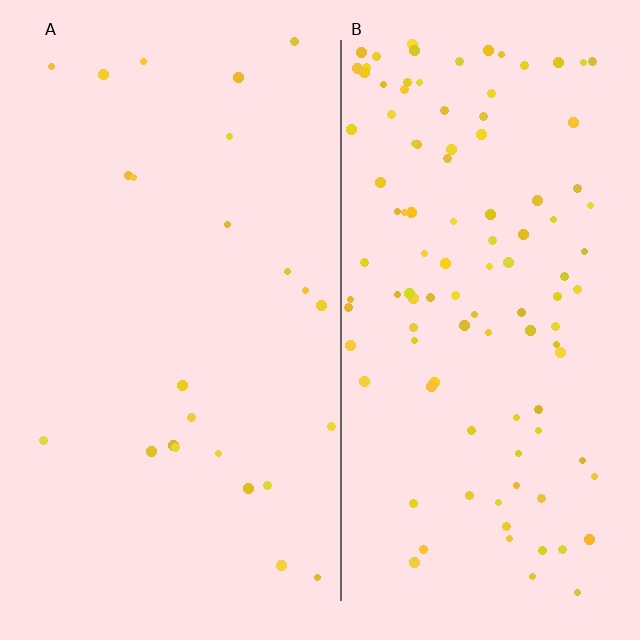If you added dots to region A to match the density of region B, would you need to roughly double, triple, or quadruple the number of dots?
Approximately quadruple.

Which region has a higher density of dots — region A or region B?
B (the right).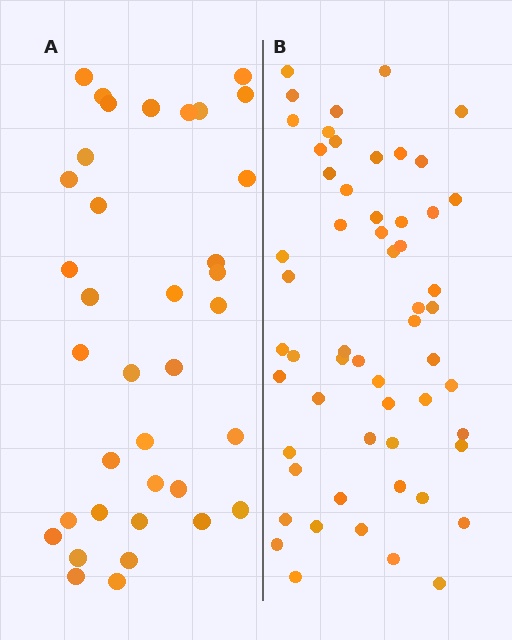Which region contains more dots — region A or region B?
Region B (the right region) has more dots.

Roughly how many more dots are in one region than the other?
Region B has approximately 20 more dots than region A.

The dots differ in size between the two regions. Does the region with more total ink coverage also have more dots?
No. Region A has more total ink coverage because its dots are larger, but region B actually contains more individual dots. Total area can be misleading — the number of items is what matters here.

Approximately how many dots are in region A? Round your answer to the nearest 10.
About 40 dots. (The exact count is 36, which rounds to 40.)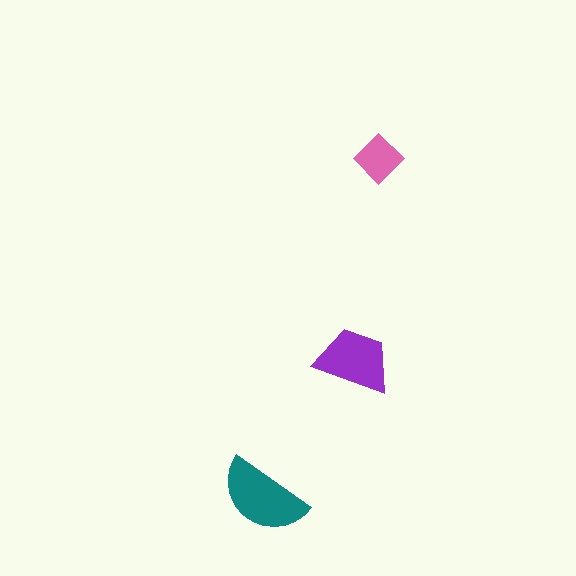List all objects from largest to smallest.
The teal semicircle, the purple trapezoid, the pink diamond.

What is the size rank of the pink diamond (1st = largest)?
3rd.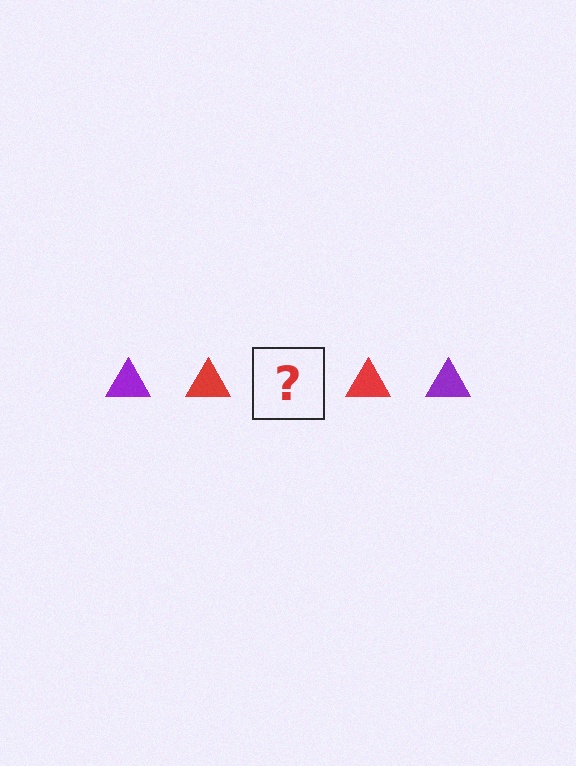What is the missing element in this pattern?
The missing element is a purple triangle.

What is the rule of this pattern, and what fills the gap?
The rule is that the pattern cycles through purple, red triangles. The gap should be filled with a purple triangle.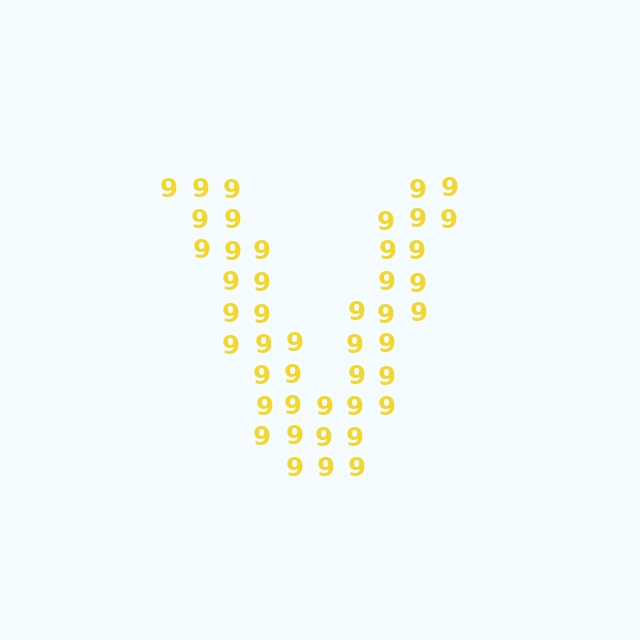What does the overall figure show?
The overall figure shows the letter V.